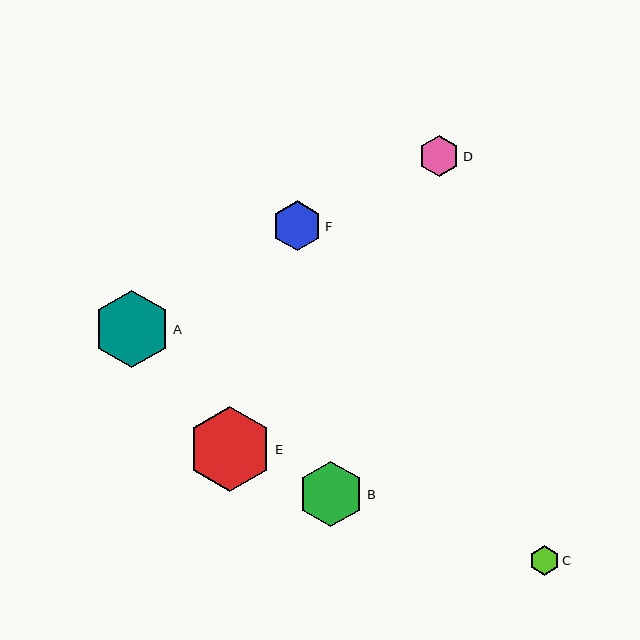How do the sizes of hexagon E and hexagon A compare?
Hexagon E and hexagon A are approximately the same size.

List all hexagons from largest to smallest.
From largest to smallest: E, A, B, F, D, C.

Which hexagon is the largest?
Hexagon E is the largest with a size of approximately 84 pixels.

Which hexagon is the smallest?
Hexagon C is the smallest with a size of approximately 30 pixels.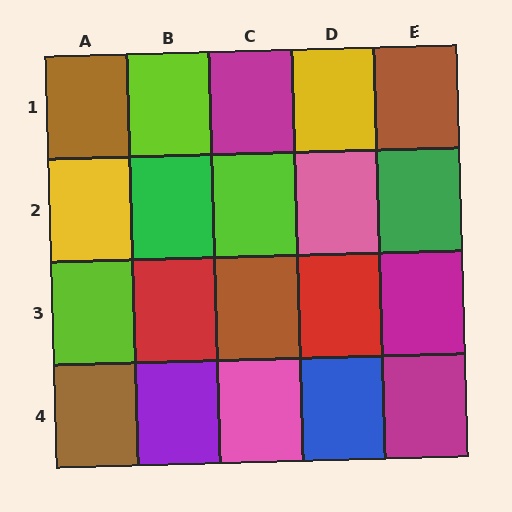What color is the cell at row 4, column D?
Blue.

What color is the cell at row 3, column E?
Magenta.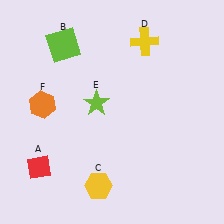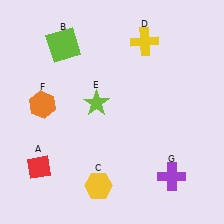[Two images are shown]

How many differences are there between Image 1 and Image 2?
There is 1 difference between the two images.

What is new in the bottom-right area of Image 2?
A purple cross (G) was added in the bottom-right area of Image 2.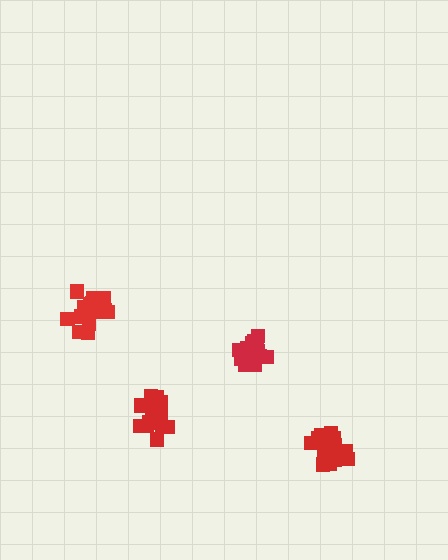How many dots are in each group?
Group 1: 20 dots, Group 2: 18 dots, Group 3: 16 dots, Group 4: 16 dots (70 total).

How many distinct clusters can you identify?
There are 4 distinct clusters.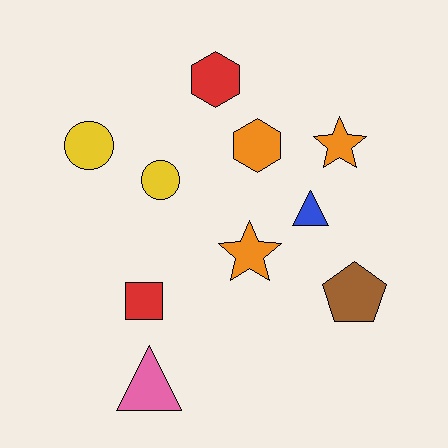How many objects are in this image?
There are 10 objects.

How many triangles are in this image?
There are 2 triangles.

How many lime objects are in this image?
There are no lime objects.